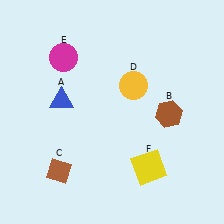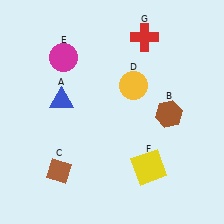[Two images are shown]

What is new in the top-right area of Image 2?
A red cross (G) was added in the top-right area of Image 2.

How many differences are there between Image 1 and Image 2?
There is 1 difference between the two images.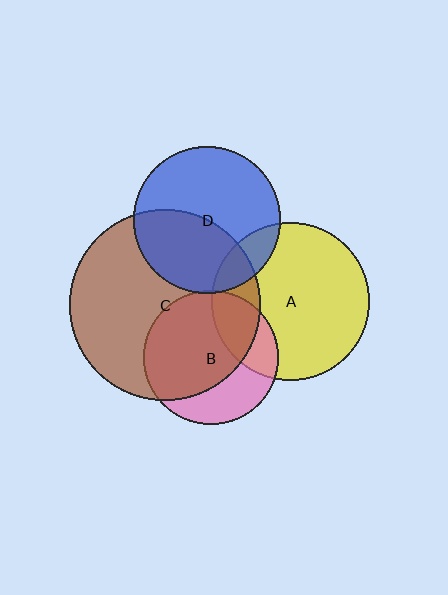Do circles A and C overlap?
Yes.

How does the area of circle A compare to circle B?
Approximately 1.4 times.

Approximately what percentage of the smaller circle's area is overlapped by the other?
Approximately 20%.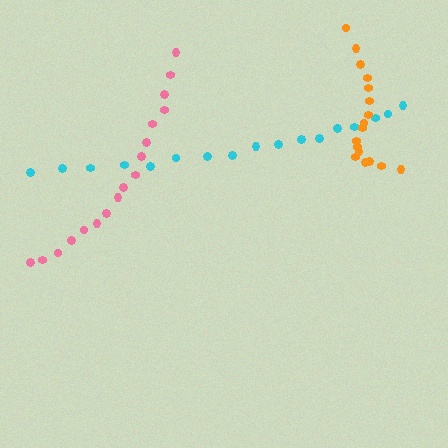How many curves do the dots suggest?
There are 3 distinct paths.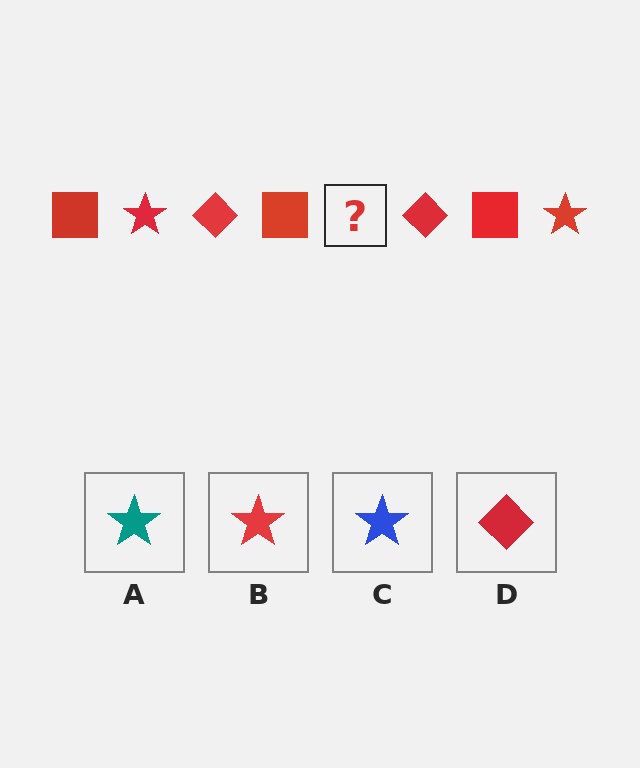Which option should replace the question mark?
Option B.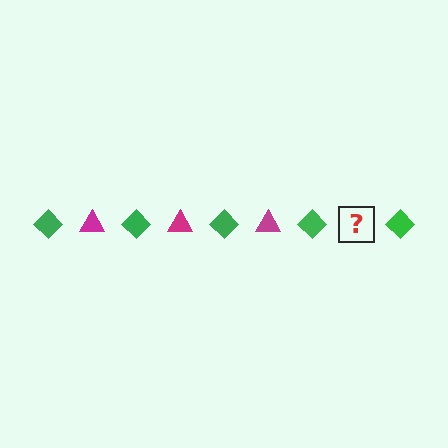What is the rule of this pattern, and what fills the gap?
The rule is that the pattern alternates between green diamond and magenta triangle. The gap should be filled with a magenta triangle.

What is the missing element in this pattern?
The missing element is a magenta triangle.